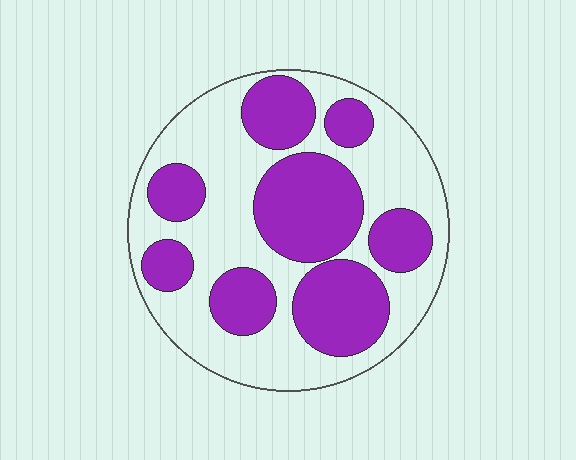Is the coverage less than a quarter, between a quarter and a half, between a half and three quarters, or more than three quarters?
Between a quarter and a half.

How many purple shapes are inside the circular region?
8.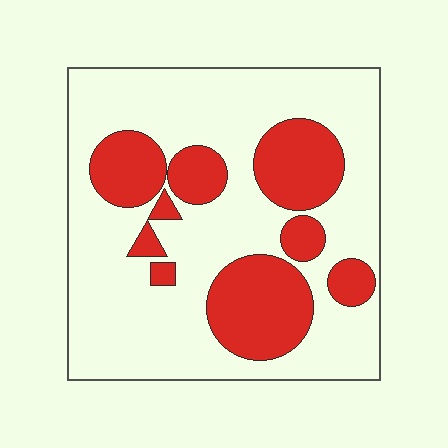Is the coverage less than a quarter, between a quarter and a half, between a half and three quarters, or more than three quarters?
Between a quarter and a half.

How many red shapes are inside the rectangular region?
9.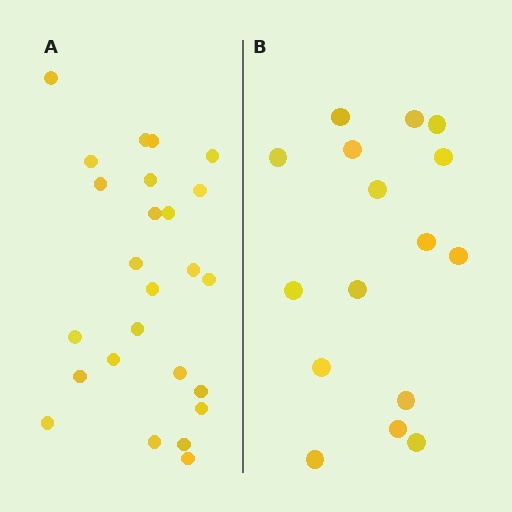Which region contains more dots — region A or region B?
Region A (the left region) has more dots.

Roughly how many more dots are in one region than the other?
Region A has roughly 8 or so more dots than region B.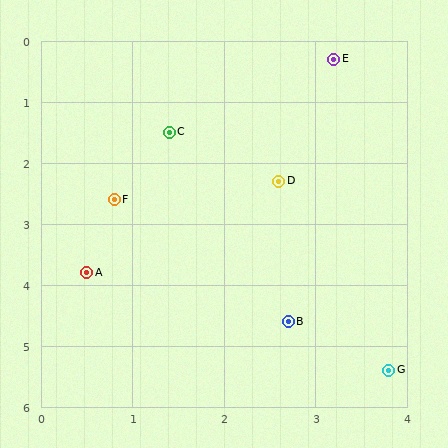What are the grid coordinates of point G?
Point G is at approximately (3.8, 5.4).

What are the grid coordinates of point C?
Point C is at approximately (1.4, 1.5).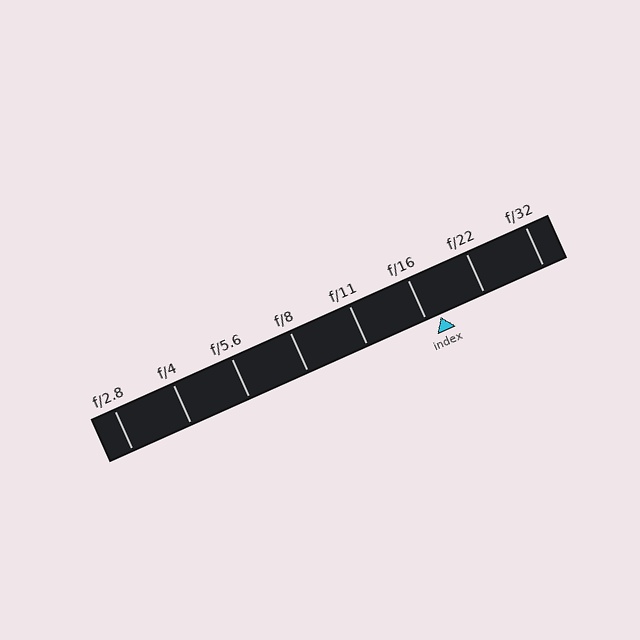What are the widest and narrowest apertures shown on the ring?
The widest aperture shown is f/2.8 and the narrowest is f/32.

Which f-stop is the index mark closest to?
The index mark is closest to f/16.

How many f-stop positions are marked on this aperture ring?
There are 8 f-stop positions marked.